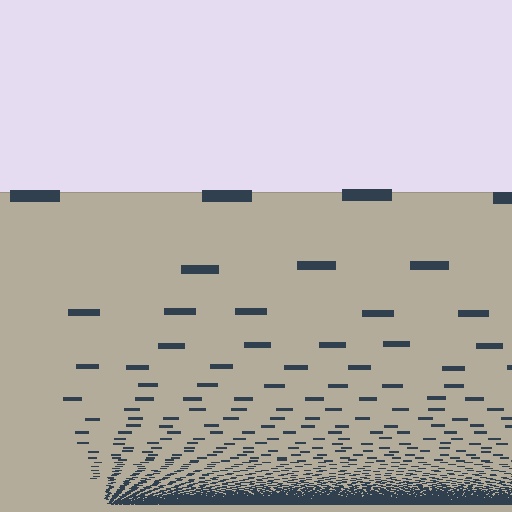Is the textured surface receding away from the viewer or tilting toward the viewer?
The surface appears to tilt toward the viewer. Texture elements get larger and sparser toward the top.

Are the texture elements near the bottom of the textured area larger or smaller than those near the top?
Smaller. The gradient is inverted — elements near the bottom are smaller and denser.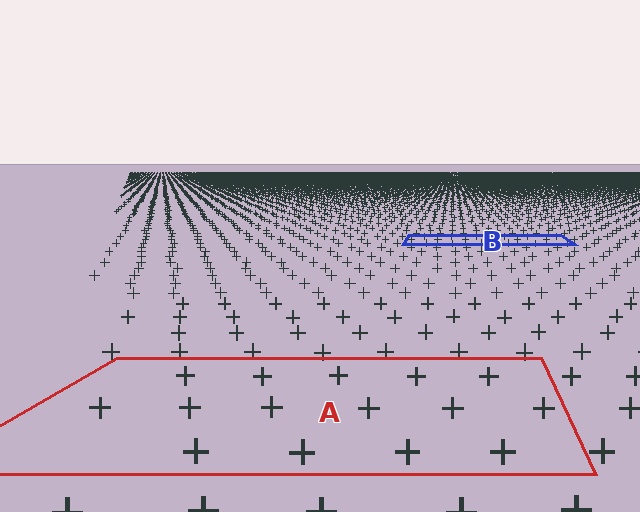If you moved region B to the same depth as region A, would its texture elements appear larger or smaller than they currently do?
They would appear larger. At a closer depth, the same texture elements are projected at a bigger on-screen size.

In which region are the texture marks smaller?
The texture marks are smaller in region B, because it is farther away.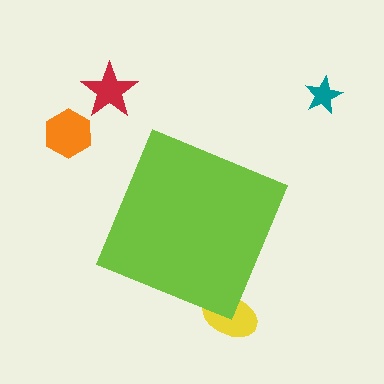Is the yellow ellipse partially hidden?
Yes, the yellow ellipse is partially hidden behind the lime diamond.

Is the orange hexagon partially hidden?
No, the orange hexagon is fully visible.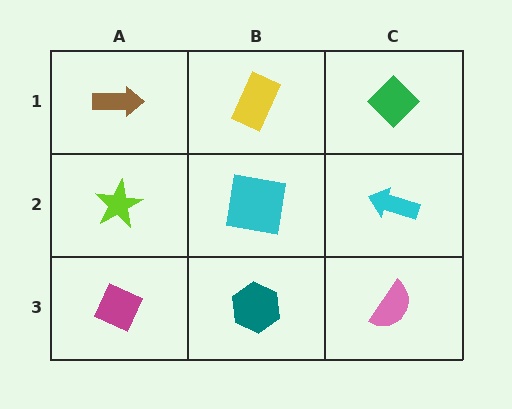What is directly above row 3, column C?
A cyan arrow.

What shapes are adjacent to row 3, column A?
A lime star (row 2, column A), a teal hexagon (row 3, column B).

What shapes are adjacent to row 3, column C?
A cyan arrow (row 2, column C), a teal hexagon (row 3, column B).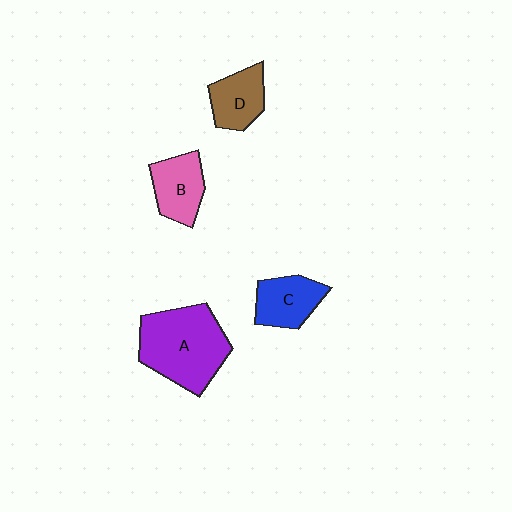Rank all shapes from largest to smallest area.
From largest to smallest: A (purple), B (pink), C (blue), D (brown).